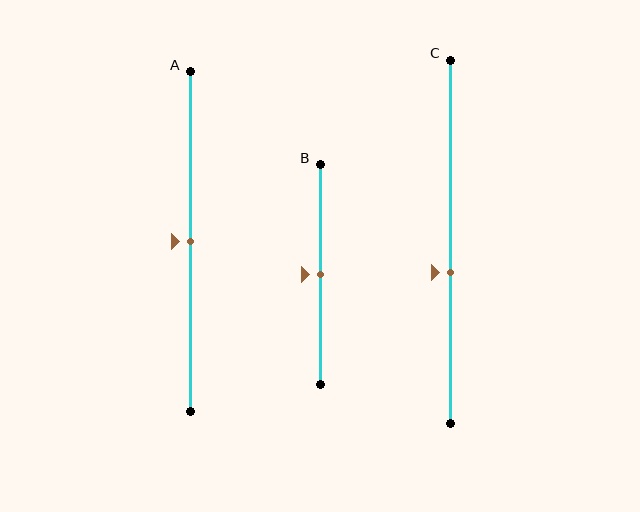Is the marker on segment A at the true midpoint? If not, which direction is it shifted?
Yes, the marker on segment A is at the true midpoint.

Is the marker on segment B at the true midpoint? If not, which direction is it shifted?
Yes, the marker on segment B is at the true midpoint.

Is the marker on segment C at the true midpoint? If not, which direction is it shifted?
No, the marker on segment C is shifted downward by about 8% of the segment length.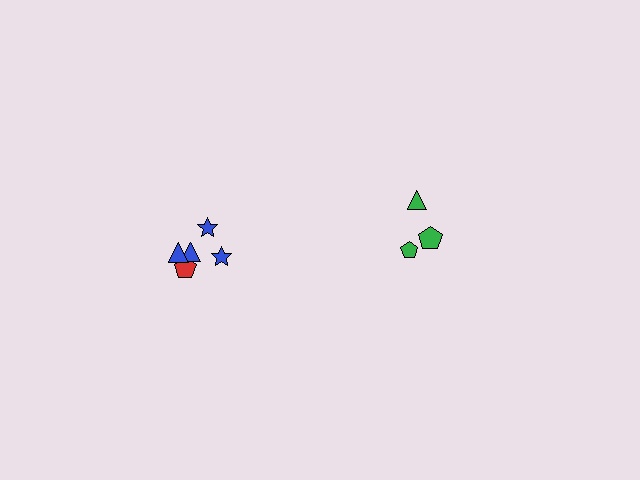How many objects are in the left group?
There are 5 objects.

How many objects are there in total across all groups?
There are 8 objects.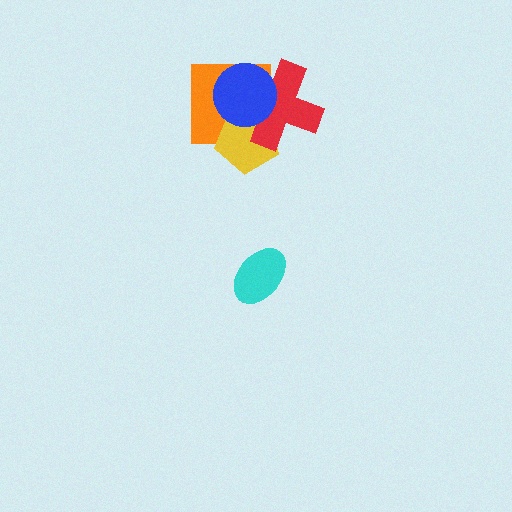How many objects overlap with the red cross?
3 objects overlap with the red cross.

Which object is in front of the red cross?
The blue circle is in front of the red cross.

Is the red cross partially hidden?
Yes, it is partially covered by another shape.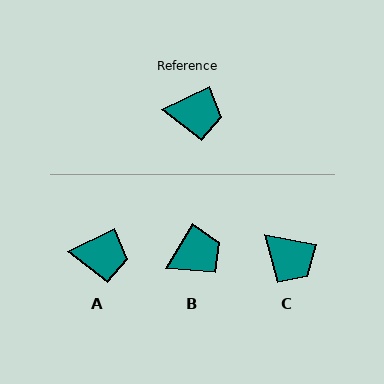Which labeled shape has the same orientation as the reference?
A.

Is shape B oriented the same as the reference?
No, it is off by about 33 degrees.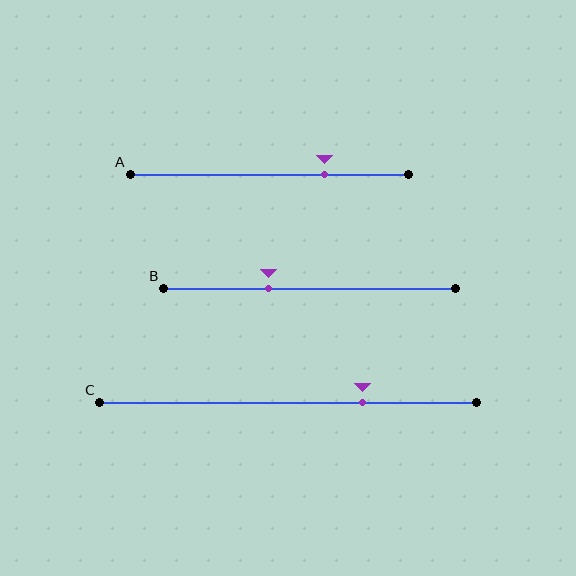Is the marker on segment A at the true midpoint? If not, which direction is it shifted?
No, the marker on segment A is shifted to the right by about 20% of the segment length.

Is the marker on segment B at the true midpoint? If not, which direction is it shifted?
No, the marker on segment B is shifted to the left by about 14% of the segment length.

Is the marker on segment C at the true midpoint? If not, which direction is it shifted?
No, the marker on segment C is shifted to the right by about 20% of the segment length.